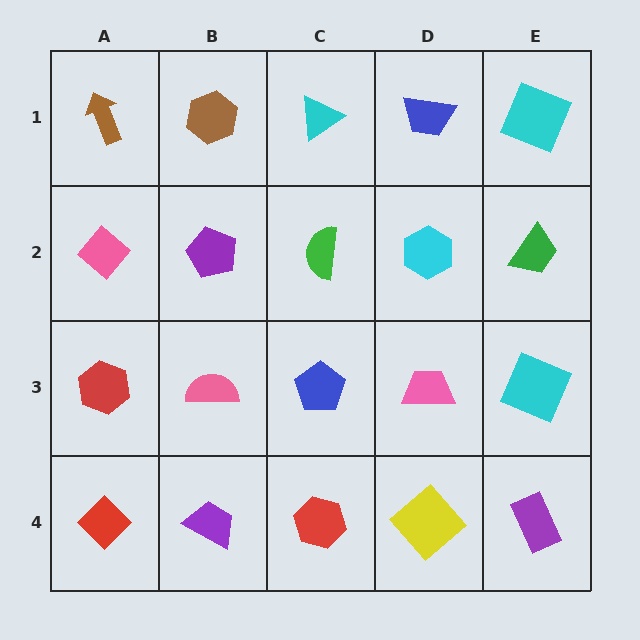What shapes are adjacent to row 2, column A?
A brown arrow (row 1, column A), a red hexagon (row 3, column A), a purple pentagon (row 2, column B).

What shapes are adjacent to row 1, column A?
A pink diamond (row 2, column A), a brown hexagon (row 1, column B).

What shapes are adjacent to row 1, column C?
A green semicircle (row 2, column C), a brown hexagon (row 1, column B), a blue trapezoid (row 1, column D).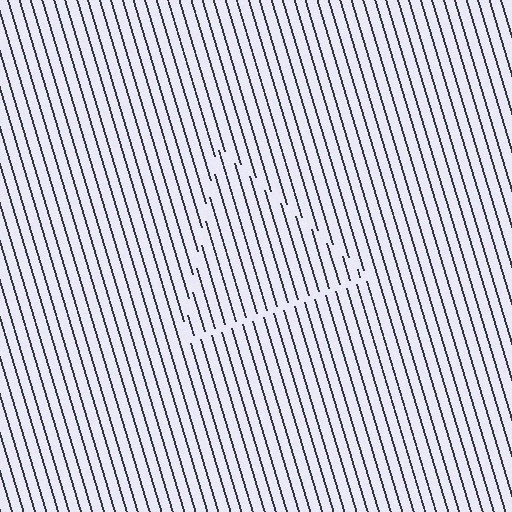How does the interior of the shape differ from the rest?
The interior of the shape contains the same grating, shifted by half a period — the contour is defined by the phase discontinuity where line-ends from the inner and outer gratings abut.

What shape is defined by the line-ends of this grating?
An illusory triangle. The interior of the shape contains the same grating, shifted by half a period — the contour is defined by the phase discontinuity where line-ends from the inner and outer gratings abut.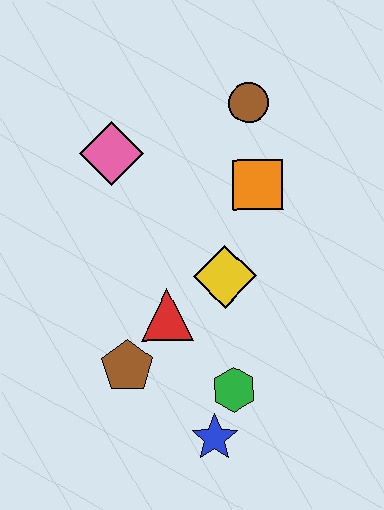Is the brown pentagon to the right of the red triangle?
No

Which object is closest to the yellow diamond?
The red triangle is closest to the yellow diamond.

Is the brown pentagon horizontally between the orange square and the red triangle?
No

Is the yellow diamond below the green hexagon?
No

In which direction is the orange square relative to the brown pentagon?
The orange square is above the brown pentagon.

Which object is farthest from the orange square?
The blue star is farthest from the orange square.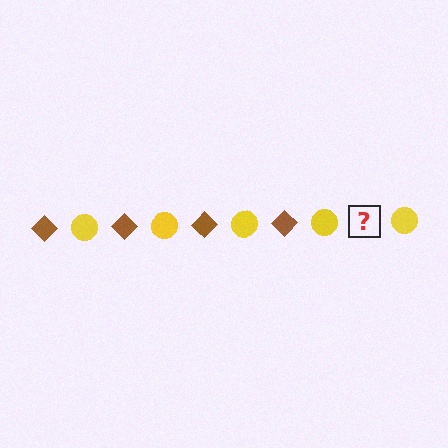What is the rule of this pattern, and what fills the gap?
The rule is that the pattern alternates between brown diamond and yellow circle. The gap should be filled with a brown diamond.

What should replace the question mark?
The question mark should be replaced with a brown diamond.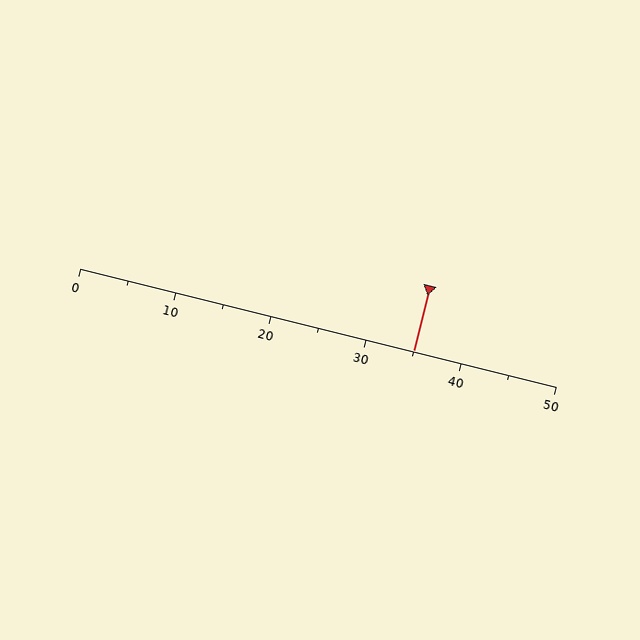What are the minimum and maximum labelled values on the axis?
The axis runs from 0 to 50.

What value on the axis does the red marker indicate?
The marker indicates approximately 35.